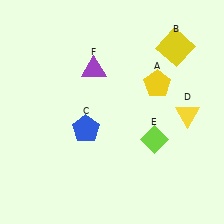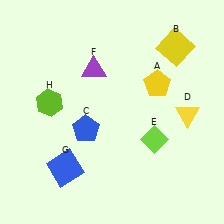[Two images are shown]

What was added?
A blue square (G), a lime hexagon (H) were added in Image 2.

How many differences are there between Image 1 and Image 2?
There are 2 differences between the two images.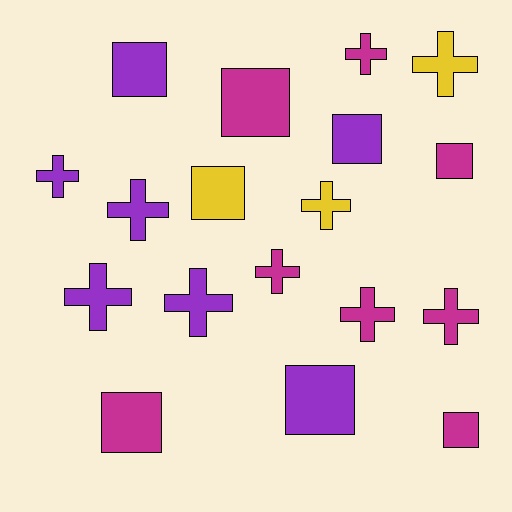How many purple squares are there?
There are 3 purple squares.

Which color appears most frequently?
Magenta, with 8 objects.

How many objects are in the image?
There are 18 objects.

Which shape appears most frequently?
Cross, with 10 objects.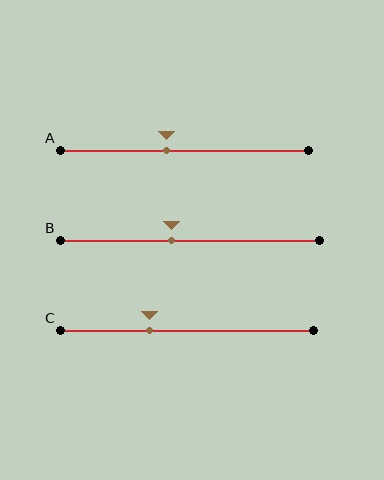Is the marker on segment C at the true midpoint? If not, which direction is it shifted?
No, the marker on segment C is shifted to the left by about 15% of the segment length.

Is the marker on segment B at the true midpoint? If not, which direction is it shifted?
No, the marker on segment B is shifted to the left by about 7% of the segment length.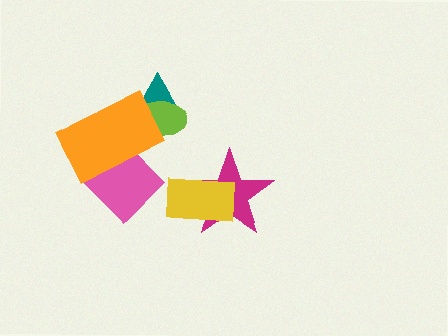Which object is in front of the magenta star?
The yellow rectangle is in front of the magenta star.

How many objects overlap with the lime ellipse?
2 objects overlap with the lime ellipse.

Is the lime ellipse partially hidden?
Yes, it is partially covered by another shape.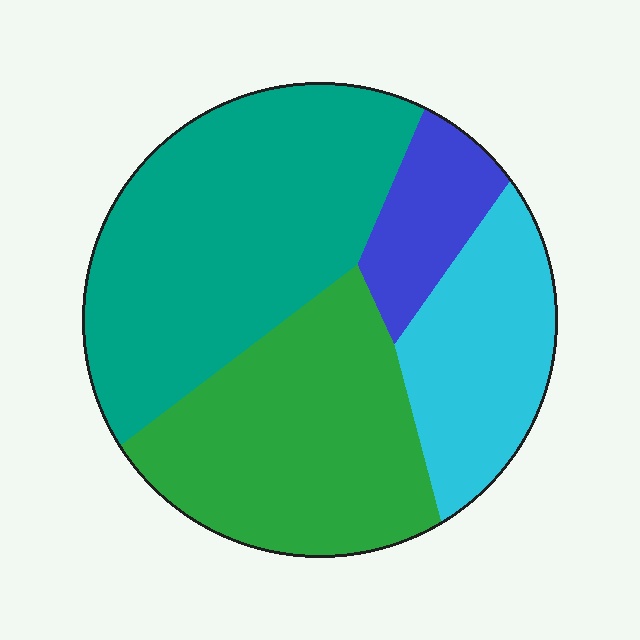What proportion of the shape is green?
Green covers roughly 30% of the shape.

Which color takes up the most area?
Teal, at roughly 40%.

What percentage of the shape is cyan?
Cyan covers 19% of the shape.